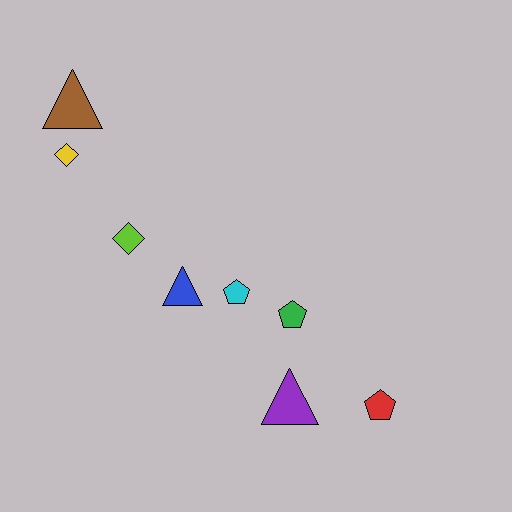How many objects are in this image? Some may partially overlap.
There are 8 objects.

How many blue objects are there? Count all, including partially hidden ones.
There is 1 blue object.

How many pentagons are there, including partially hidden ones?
There are 3 pentagons.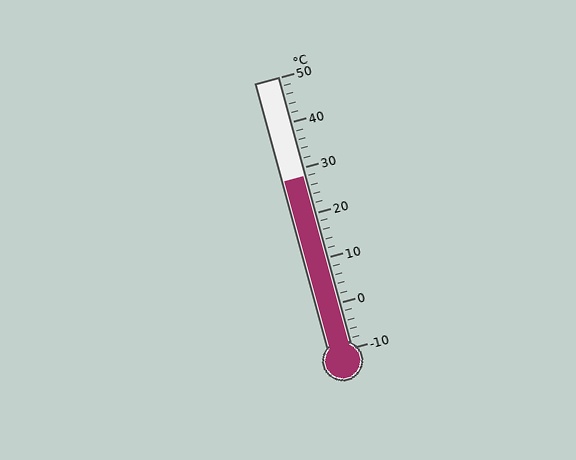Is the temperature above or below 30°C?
The temperature is below 30°C.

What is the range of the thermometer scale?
The thermometer scale ranges from -10°C to 50°C.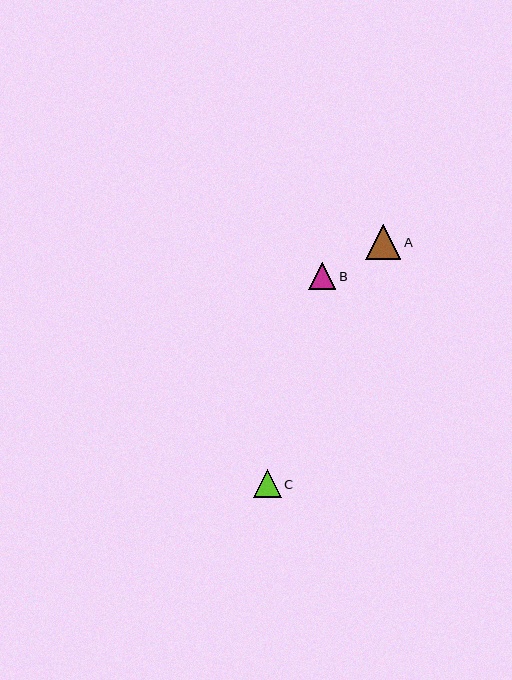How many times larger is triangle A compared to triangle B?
Triangle A is approximately 1.3 times the size of triangle B.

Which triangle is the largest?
Triangle A is the largest with a size of approximately 35 pixels.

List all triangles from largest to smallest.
From largest to smallest: A, C, B.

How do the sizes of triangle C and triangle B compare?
Triangle C and triangle B are approximately the same size.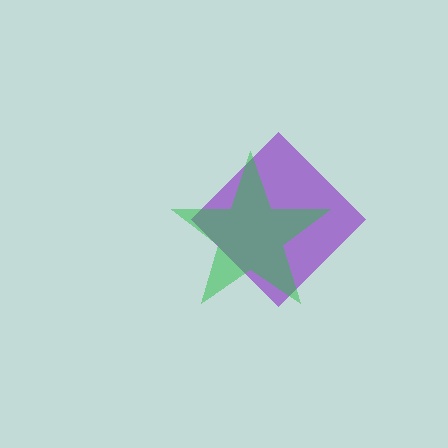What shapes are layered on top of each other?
The layered shapes are: a purple diamond, a green star.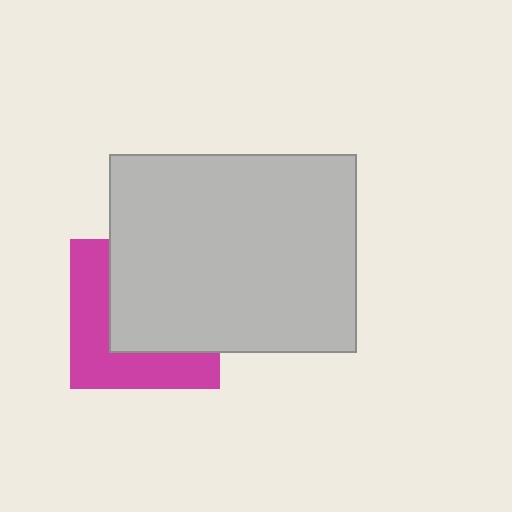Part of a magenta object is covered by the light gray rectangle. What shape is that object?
It is a square.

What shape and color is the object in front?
The object in front is a light gray rectangle.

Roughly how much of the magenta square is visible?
A small part of it is visible (roughly 44%).